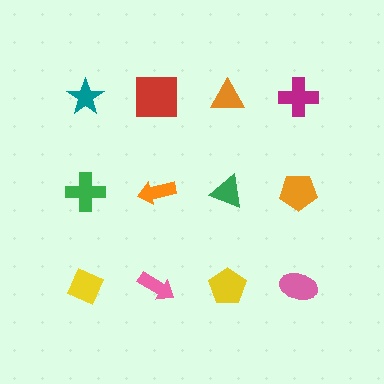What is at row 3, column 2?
A pink arrow.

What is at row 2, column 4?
An orange pentagon.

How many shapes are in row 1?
4 shapes.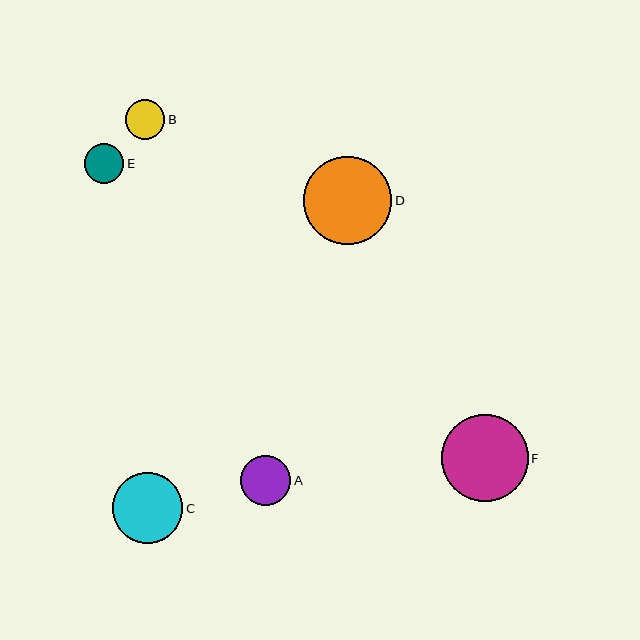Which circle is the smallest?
Circle E is the smallest with a size of approximately 39 pixels.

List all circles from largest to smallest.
From largest to smallest: D, F, C, A, B, E.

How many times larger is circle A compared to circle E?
Circle A is approximately 1.3 times the size of circle E.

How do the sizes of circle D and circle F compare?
Circle D and circle F are approximately the same size.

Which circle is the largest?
Circle D is the largest with a size of approximately 88 pixels.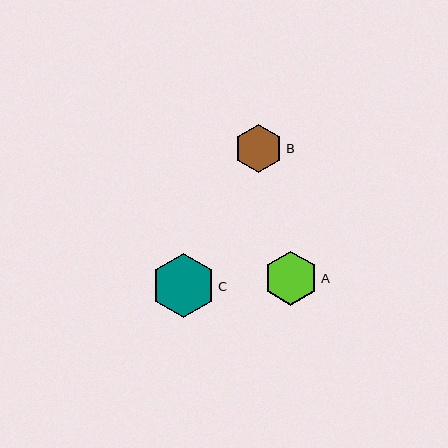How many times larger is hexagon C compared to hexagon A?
Hexagon C is approximately 1.2 times the size of hexagon A.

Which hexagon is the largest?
Hexagon C is the largest with a size of approximately 64 pixels.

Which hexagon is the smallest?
Hexagon B is the smallest with a size of approximately 48 pixels.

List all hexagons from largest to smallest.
From largest to smallest: C, A, B.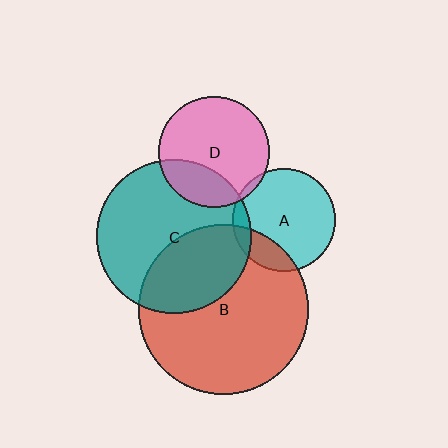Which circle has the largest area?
Circle B (red).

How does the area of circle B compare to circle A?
Approximately 2.7 times.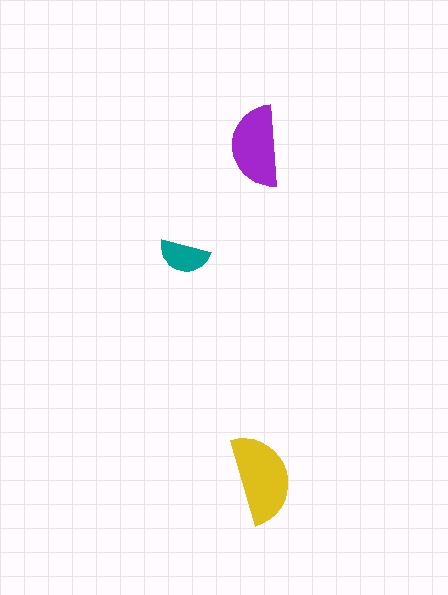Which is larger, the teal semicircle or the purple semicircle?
The purple one.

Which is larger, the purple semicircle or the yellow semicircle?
The yellow one.